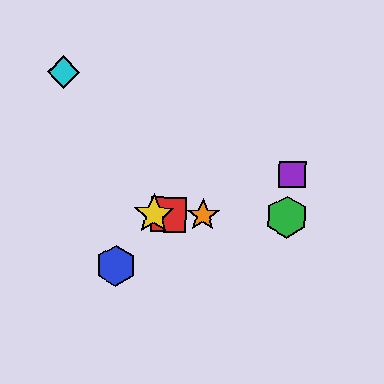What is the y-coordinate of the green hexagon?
The green hexagon is at y≈217.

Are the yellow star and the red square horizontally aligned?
Yes, both are at y≈215.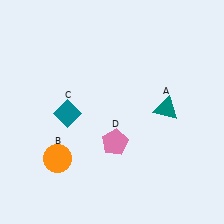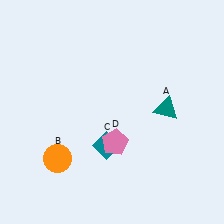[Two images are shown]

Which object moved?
The teal diamond (C) moved right.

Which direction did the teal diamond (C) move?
The teal diamond (C) moved right.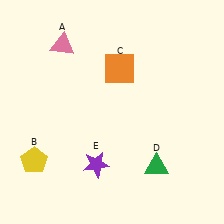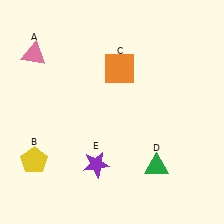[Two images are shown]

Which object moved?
The pink triangle (A) moved left.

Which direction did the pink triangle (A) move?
The pink triangle (A) moved left.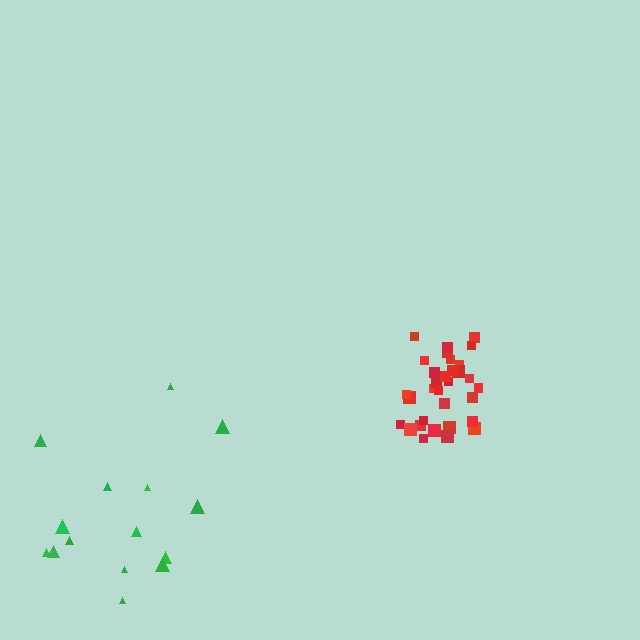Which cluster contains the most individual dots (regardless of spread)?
Red (33).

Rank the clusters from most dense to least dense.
red, green.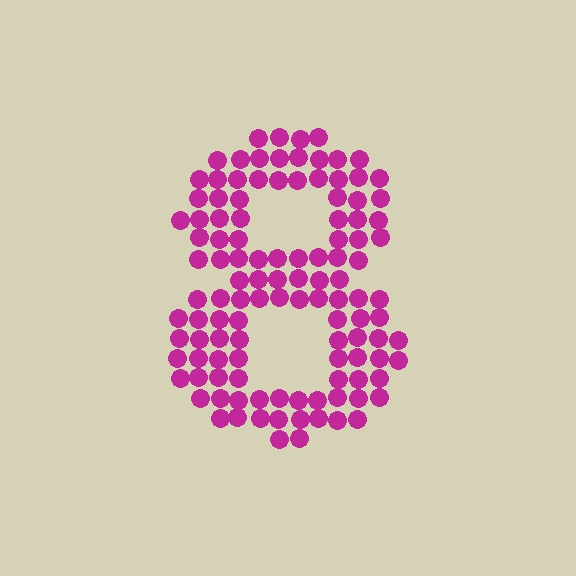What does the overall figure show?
The overall figure shows the digit 8.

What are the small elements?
The small elements are circles.